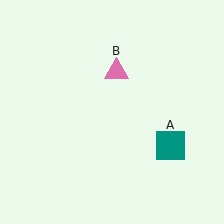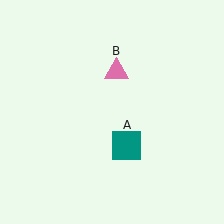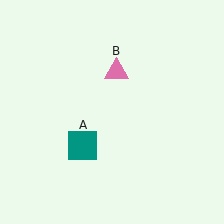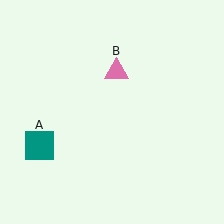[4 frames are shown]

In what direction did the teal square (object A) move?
The teal square (object A) moved left.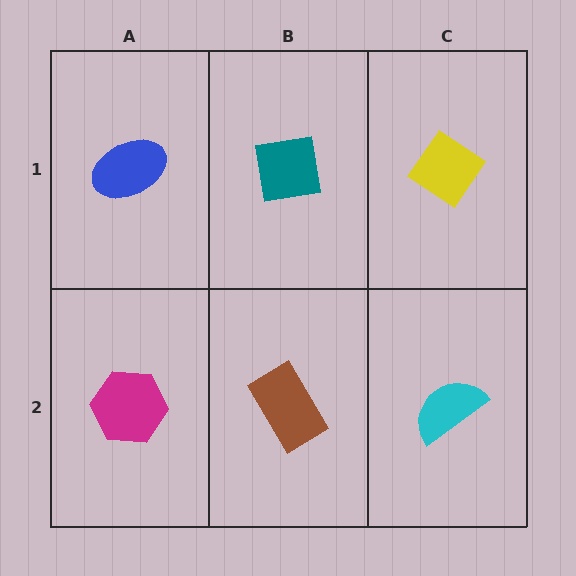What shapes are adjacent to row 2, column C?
A yellow diamond (row 1, column C), a brown rectangle (row 2, column B).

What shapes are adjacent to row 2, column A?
A blue ellipse (row 1, column A), a brown rectangle (row 2, column B).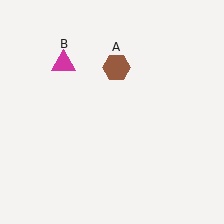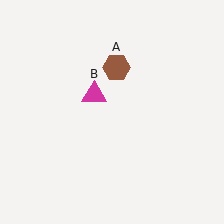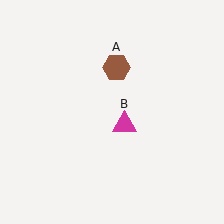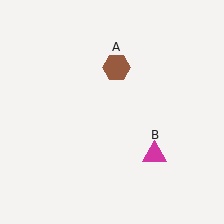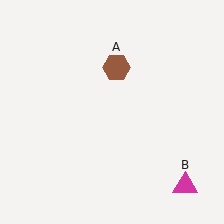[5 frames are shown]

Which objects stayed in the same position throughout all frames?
Brown hexagon (object A) remained stationary.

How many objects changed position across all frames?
1 object changed position: magenta triangle (object B).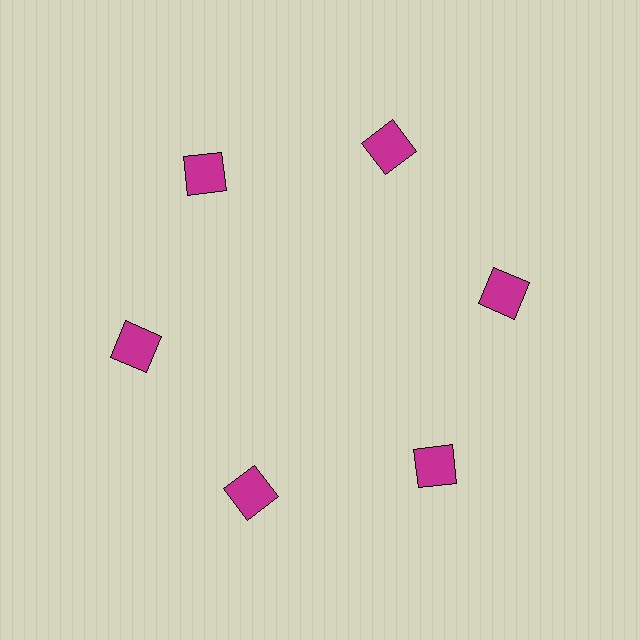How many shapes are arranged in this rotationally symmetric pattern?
There are 6 shapes, arranged in 6 groups of 1.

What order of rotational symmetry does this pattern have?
This pattern has 6-fold rotational symmetry.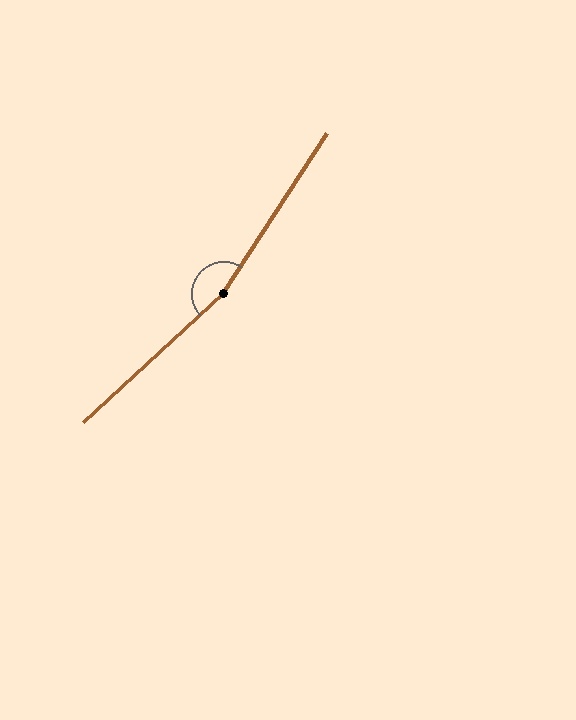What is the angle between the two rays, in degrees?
Approximately 165 degrees.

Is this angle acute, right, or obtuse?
It is obtuse.